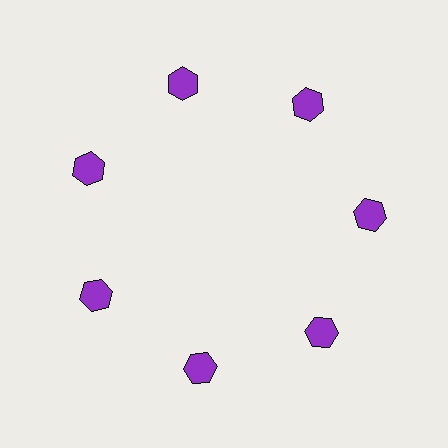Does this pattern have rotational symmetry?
Yes, this pattern has 7-fold rotational symmetry. It looks the same after rotating 51 degrees around the center.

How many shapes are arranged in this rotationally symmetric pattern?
There are 7 shapes, arranged in 7 groups of 1.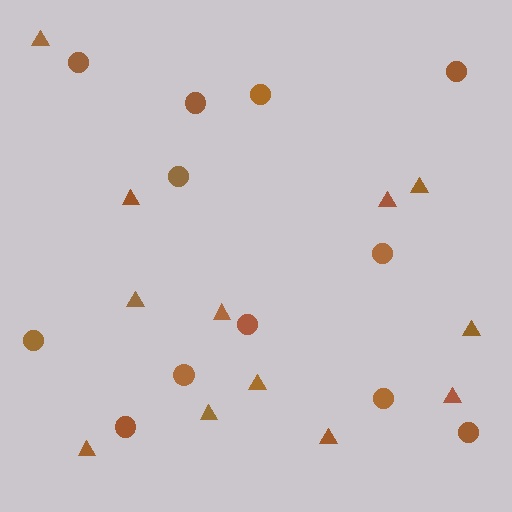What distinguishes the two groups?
There are 2 groups: one group of circles (12) and one group of triangles (12).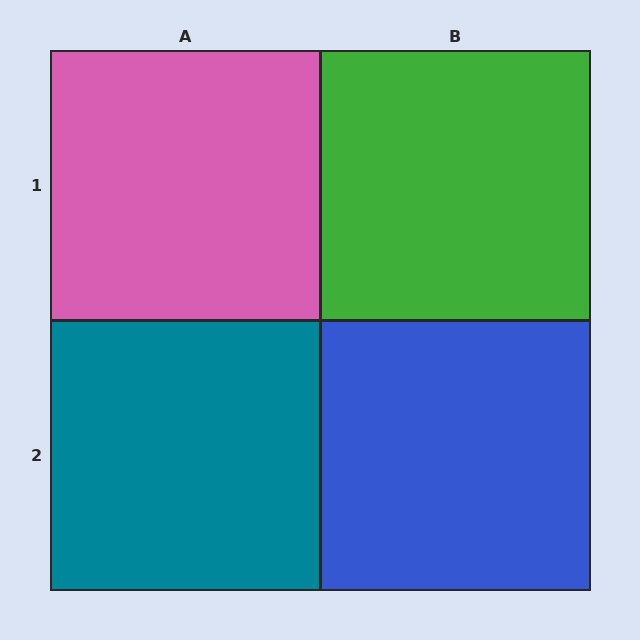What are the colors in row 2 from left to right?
Teal, blue.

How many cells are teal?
1 cell is teal.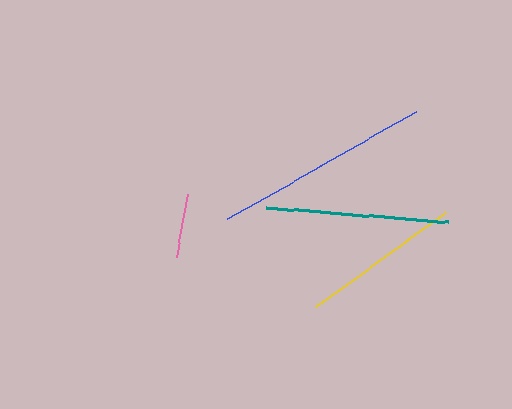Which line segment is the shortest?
The pink line is the shortest at approximately 65 pixels.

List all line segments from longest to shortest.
From longest to shortest: blue, teal, yellow, pink.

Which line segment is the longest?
The blue line is the longest at approximately 217 pixels.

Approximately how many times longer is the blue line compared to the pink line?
The blue line is approximately 3.4 times the length of the pink line.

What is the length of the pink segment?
The pink segment is approximately 65 pixels long.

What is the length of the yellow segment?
The yellow segment is approximately 161 pixels long.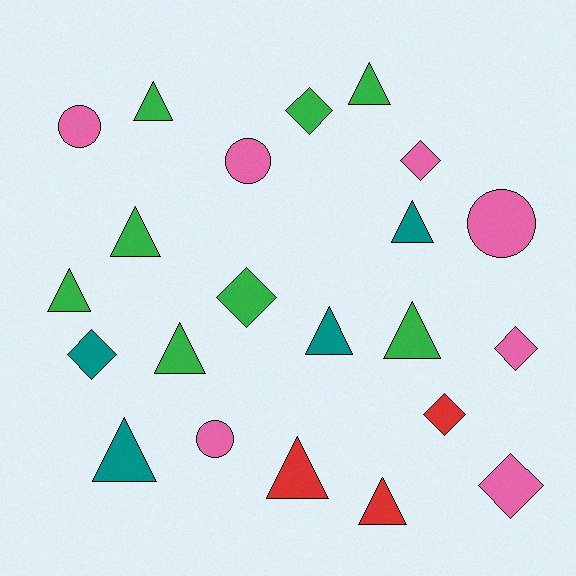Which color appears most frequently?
Green, with 8 objects.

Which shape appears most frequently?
Triangle, with 11 objects.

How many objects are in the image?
There are 22 objects.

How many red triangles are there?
There are 2 red triangles.